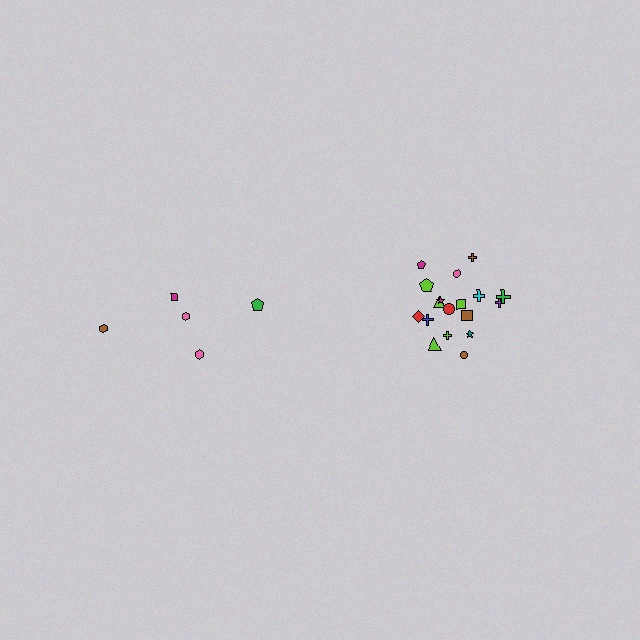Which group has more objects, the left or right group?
The right group.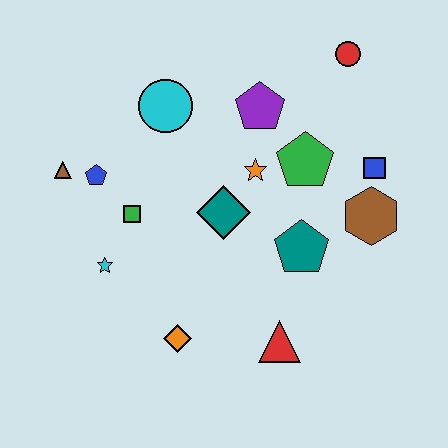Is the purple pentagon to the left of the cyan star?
No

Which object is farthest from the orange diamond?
The red circle is farthest from the orange diamond.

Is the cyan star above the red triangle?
Yes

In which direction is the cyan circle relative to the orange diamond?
The cyan circle is above the orange diamond.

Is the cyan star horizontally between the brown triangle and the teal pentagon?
Yes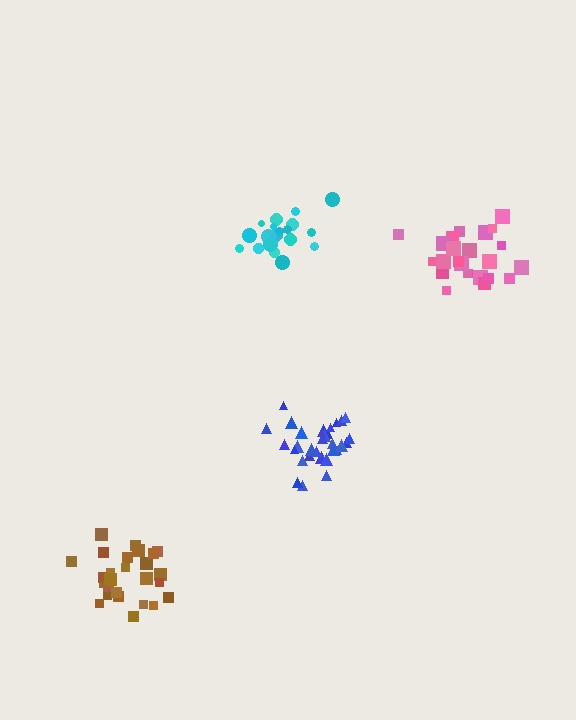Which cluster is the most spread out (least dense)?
Pink.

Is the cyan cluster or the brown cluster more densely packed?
Cyan.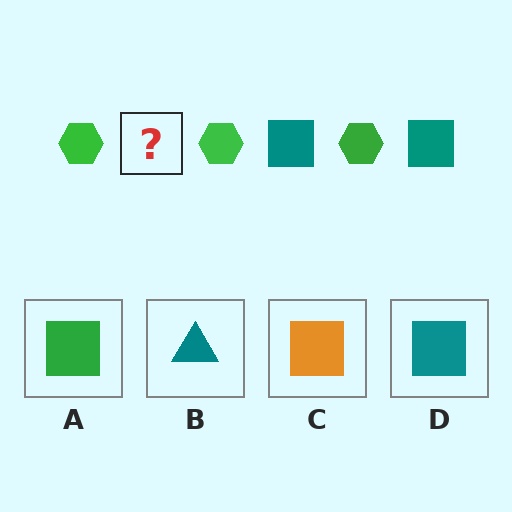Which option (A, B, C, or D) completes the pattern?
D.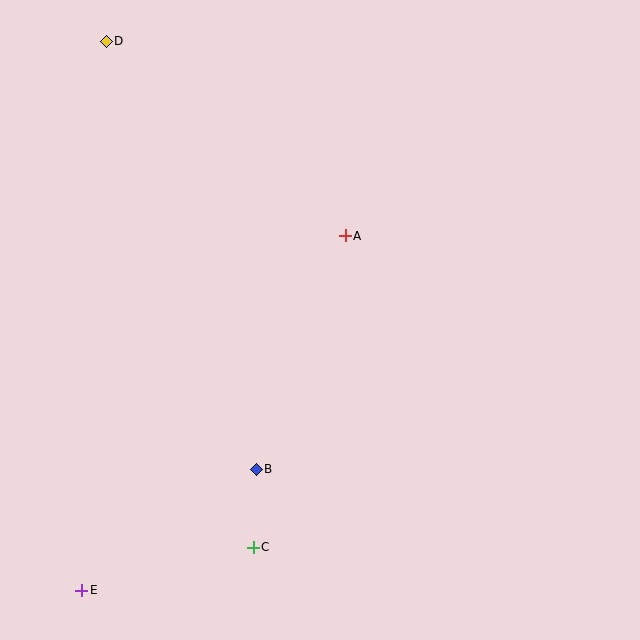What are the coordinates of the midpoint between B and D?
The midpoint between B and D is at (181, 255).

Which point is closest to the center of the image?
Point A at (345, 236) is closest to the center.